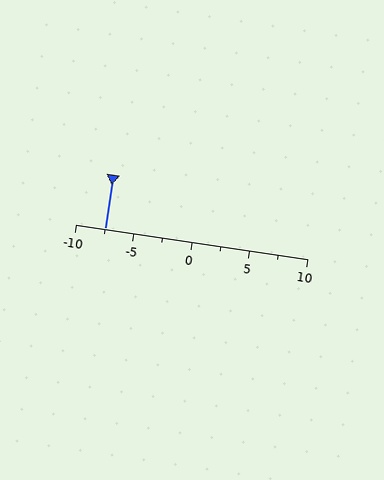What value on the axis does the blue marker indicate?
The marker indicates approximately -7.5.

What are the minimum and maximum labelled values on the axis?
The axis runs from -10 to 10.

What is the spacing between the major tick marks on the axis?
The major ticks are spaced 5 apart.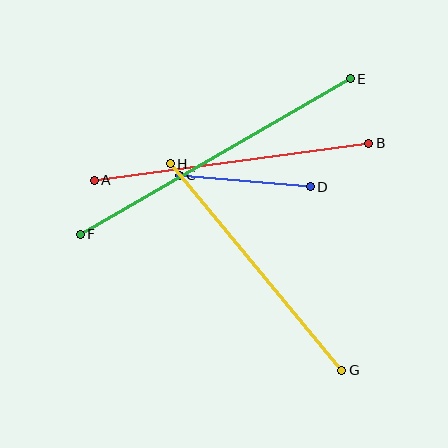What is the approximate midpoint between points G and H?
The midpoint is at approximately (256, 267) pixels.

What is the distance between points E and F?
The distance is approximately 312 pixels.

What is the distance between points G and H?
The distance is approximately 268 pixels.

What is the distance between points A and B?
The distance is approximately 277 pixels.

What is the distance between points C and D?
The distance is approximately 131 pixels.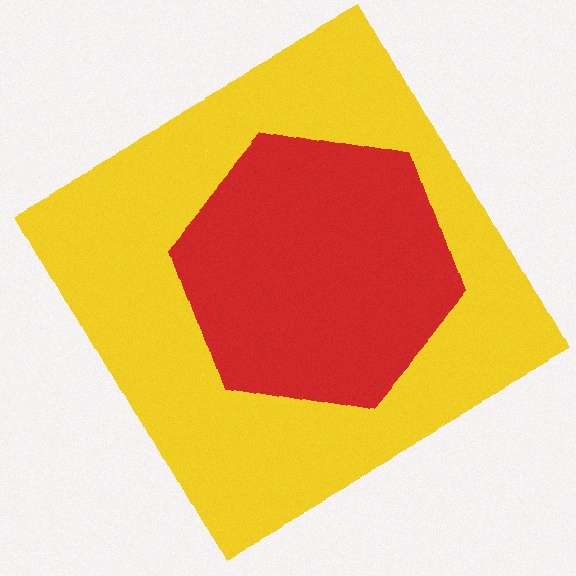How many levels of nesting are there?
2.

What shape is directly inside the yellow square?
The red hexagon.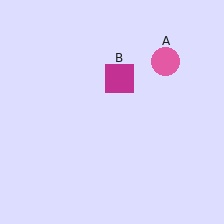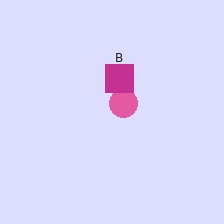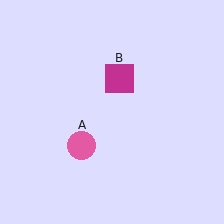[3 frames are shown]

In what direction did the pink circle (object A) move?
The pink circle (object A) moved down and to the left.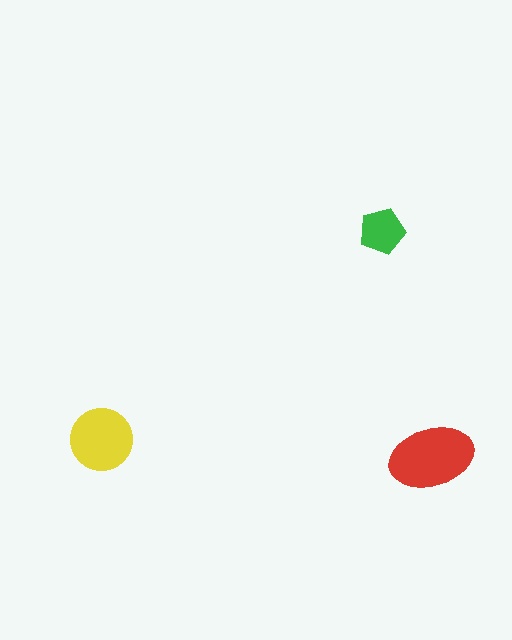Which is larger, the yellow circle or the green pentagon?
The yellow circle.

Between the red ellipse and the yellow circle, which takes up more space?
The red ellipse.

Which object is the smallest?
The green pentagon.